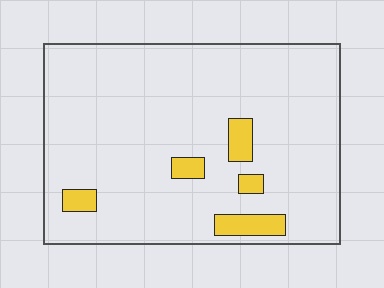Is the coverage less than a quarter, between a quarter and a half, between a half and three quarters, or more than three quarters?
Less than a quarter.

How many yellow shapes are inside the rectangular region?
5.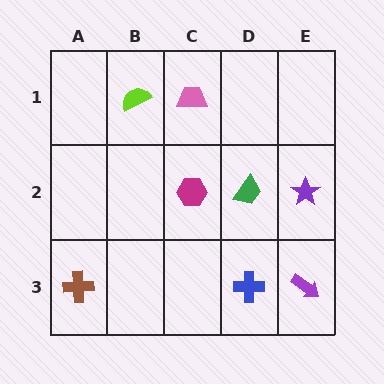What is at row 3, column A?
A brown cross.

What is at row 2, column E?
A purple star.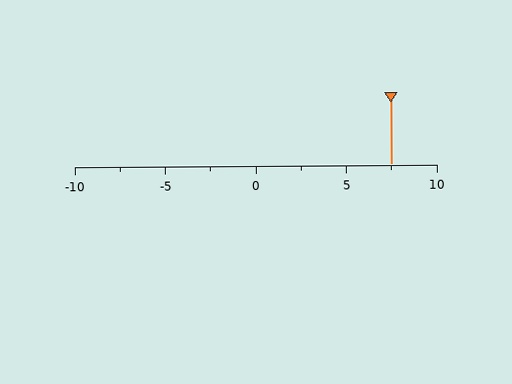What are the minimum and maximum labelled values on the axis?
The axis runs from -10 to 10.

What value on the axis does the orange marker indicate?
The marker indicates approximately 7.5.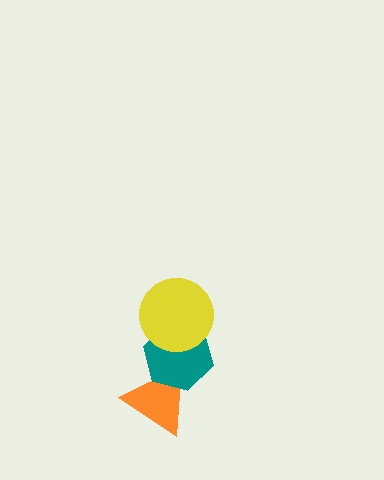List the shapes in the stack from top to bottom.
From top to bottom: the yellow circle, the teal hexagon, the orange triangle.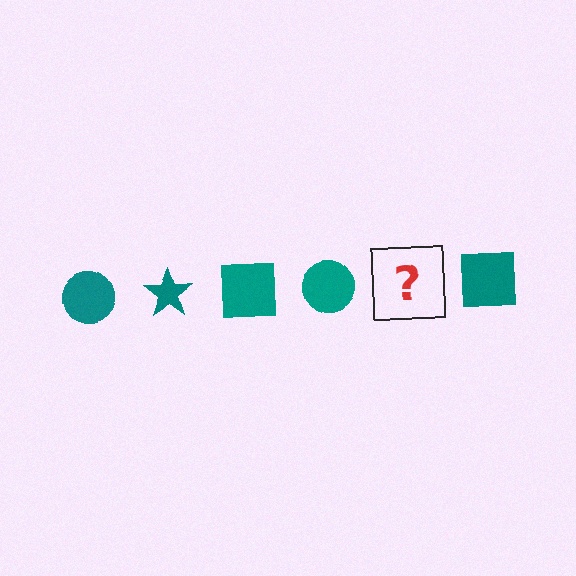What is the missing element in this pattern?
The missing element is a teal star.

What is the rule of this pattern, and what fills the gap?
The rule is that the pattern cycles through circle, star, square shapes in teal. The gap should be filled with a teal star.